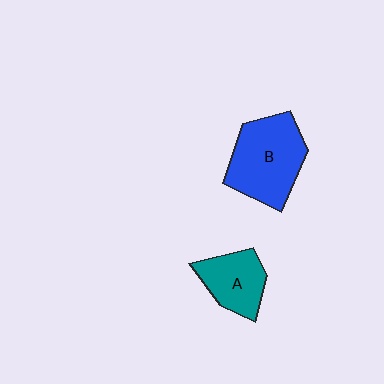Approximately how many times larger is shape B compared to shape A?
Approximately 1.6 times.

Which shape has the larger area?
Shape B (blue).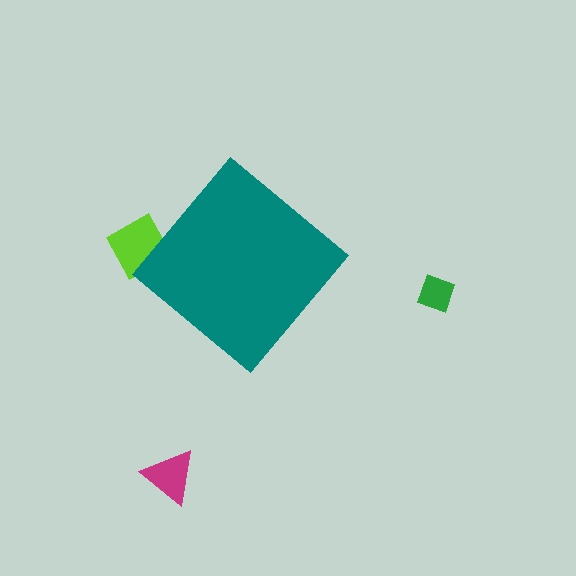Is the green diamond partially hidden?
No, the green diamond is fully visible.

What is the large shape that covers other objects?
A teal diamond.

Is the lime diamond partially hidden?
Yes, the lime diamond is partially hidden behind the teal diamond.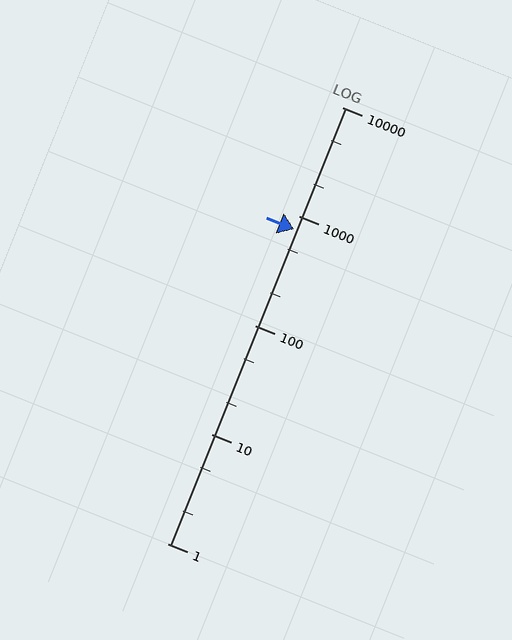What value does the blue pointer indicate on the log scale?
The pointer indicates approximately 760.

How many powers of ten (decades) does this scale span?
The scale spans 4 decades, from 1 to 10000.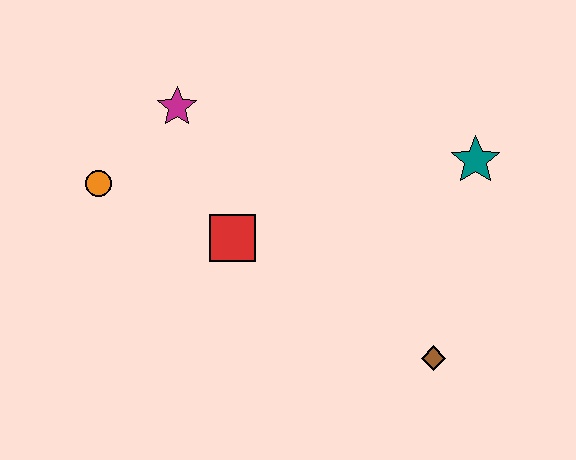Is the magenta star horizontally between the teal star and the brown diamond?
No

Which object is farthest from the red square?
The teal star is farthest from the red square.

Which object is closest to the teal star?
The brown diamond is closest to the teal star.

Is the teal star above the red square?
Yes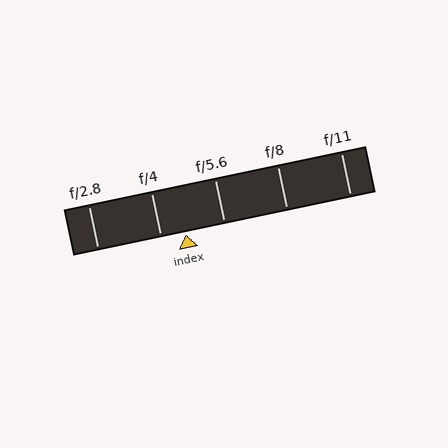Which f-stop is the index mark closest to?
The index mark is closest to f/4.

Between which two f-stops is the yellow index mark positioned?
The index mark is between f/4 and f/5.6.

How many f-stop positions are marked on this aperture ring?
There are 5 f-stop positions marked.